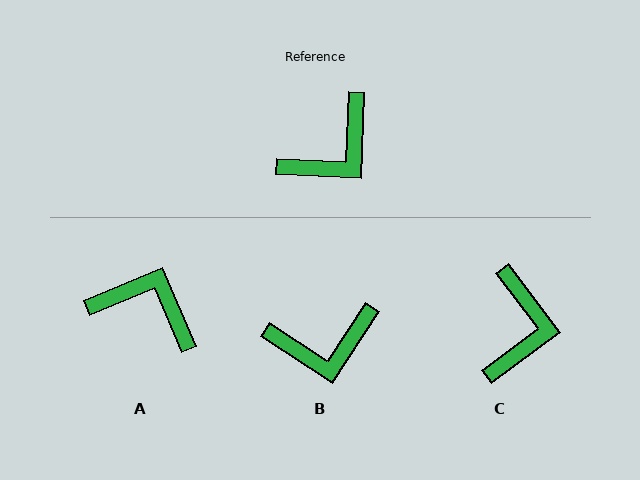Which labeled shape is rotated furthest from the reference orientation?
A, about 115 degrees away.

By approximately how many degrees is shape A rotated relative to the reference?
Approximately 115 degrees counter-clockwise.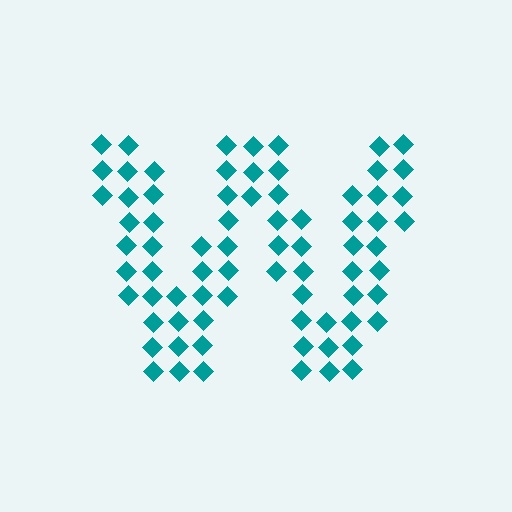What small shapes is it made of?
It is made of small diamonds.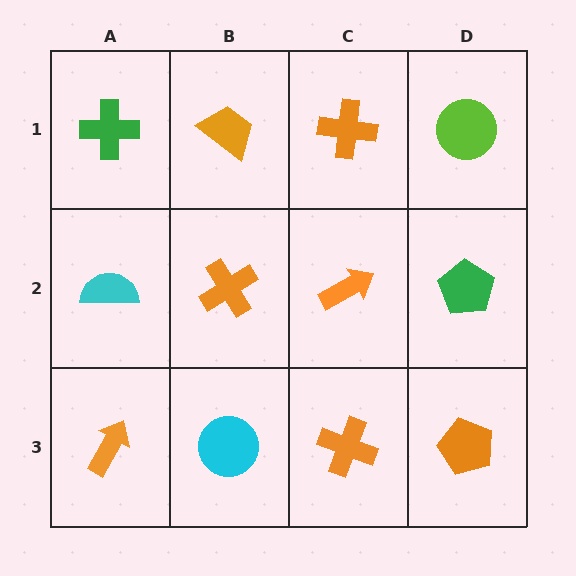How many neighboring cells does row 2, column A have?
3.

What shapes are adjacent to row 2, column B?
An orange trapezoid (row 1, column B), a cyan circle (row 3, column B), a cyan semicircle (row 2, column A), an orange arrow (row 2, column C).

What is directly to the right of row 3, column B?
An orange cross.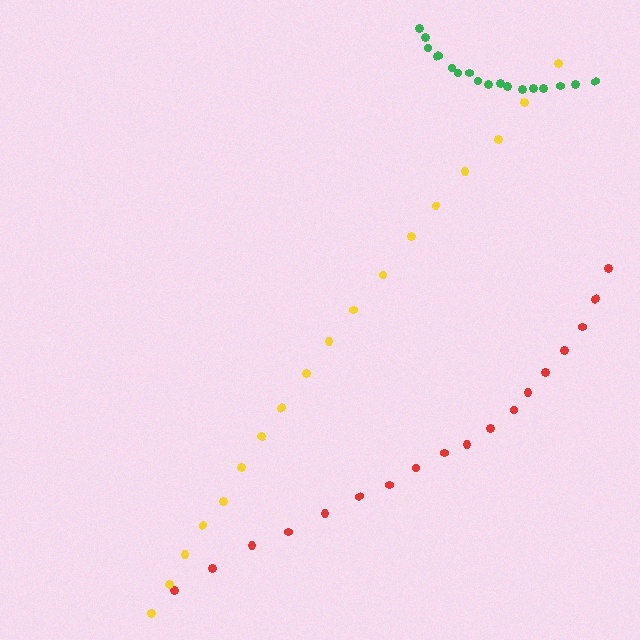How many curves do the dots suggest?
There are 3 distinct paths.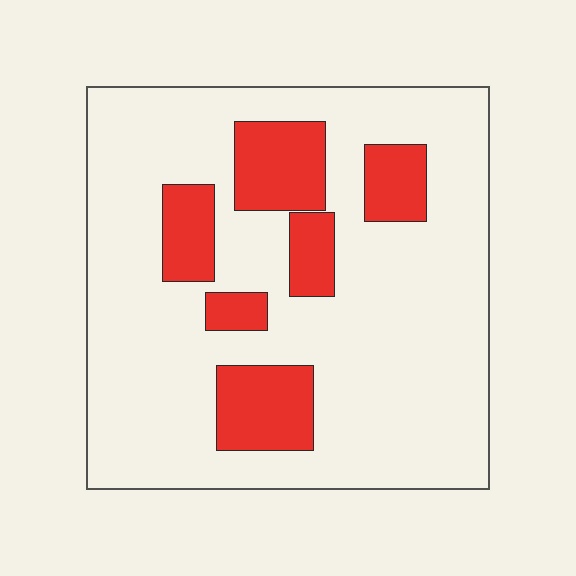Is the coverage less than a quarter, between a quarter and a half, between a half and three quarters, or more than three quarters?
Less than a quarter.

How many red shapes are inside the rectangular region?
6.